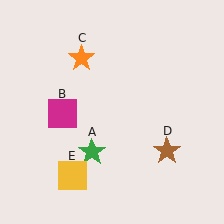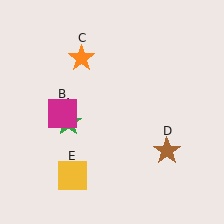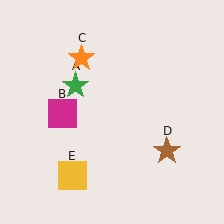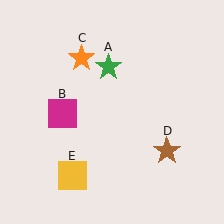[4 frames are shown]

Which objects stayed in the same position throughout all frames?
Magenta square (object B) and orange star (object C) and brown star (object D) and yellow square (object E) remained stationary.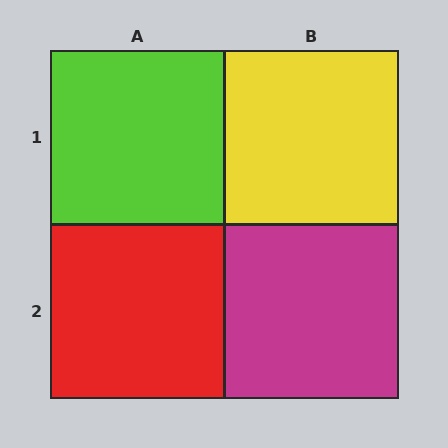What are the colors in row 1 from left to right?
Lime, yellow.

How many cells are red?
1 cell is red.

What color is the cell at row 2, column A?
Red.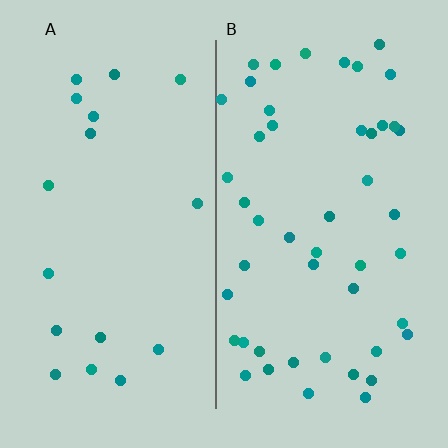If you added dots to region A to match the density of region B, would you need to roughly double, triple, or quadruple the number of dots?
Approximately triple.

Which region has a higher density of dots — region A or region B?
B (the right).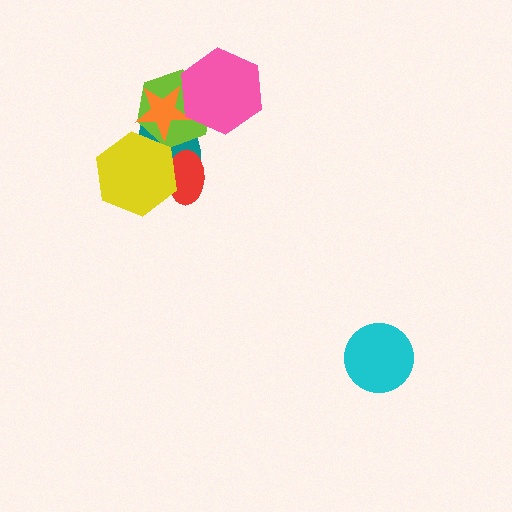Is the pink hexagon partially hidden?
No, no other shape covers it.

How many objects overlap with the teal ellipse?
5 objects overlap with the teal ellipse.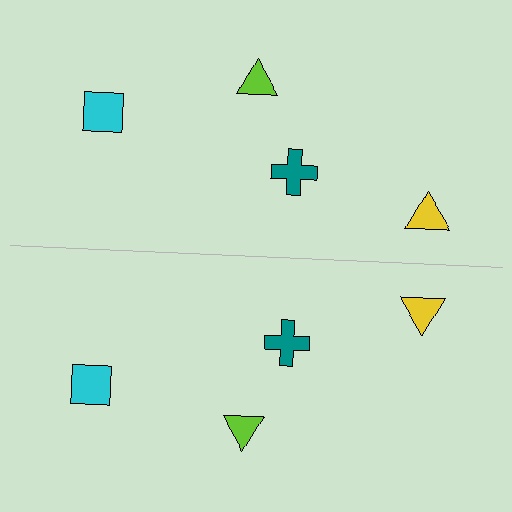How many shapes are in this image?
There are 8 shapes in this image.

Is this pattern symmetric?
Yes, this pattern has bilateral (reflection) symmetry.